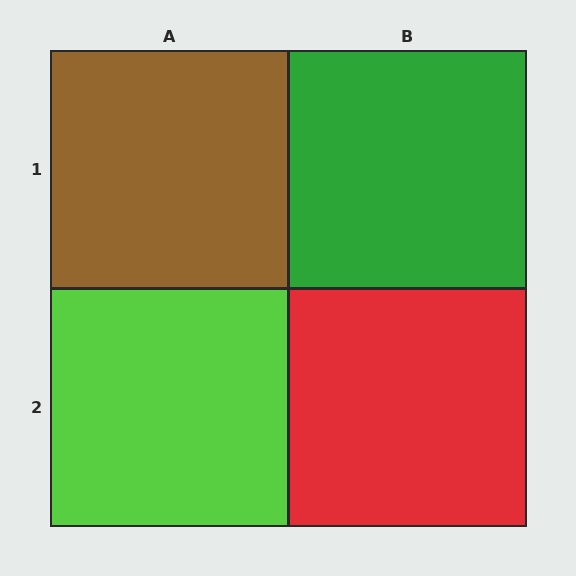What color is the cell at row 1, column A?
Brown.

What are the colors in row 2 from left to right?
Lime, red.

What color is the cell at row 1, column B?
Green.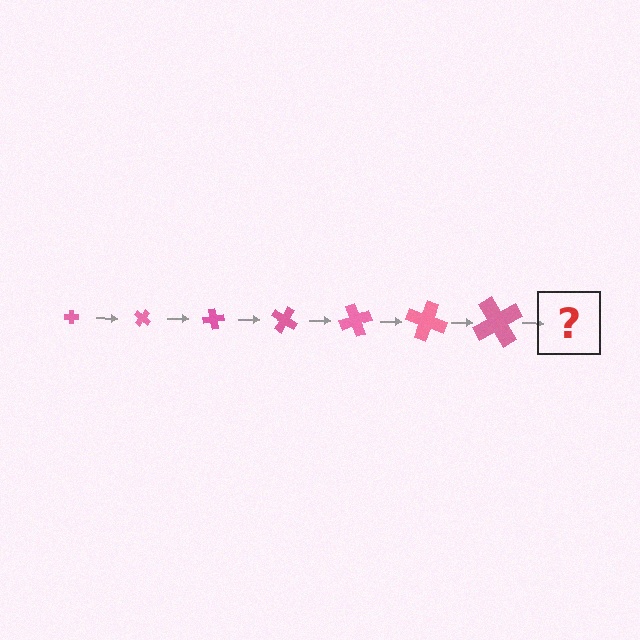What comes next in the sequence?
The next element should be a cross, larger than the previous one and rotated 280 degrees from the start.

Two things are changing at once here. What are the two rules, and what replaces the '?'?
The two rules are that the cross grows larger each step and it rotates 40 degrees each step. The '?' should be a cross, larger than the previous one and rotated 280 degrees from the start.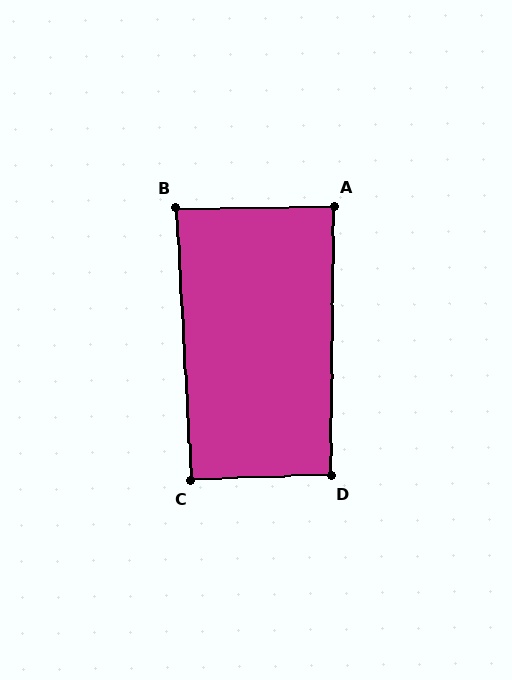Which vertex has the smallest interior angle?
B, at approximately 87 degrees.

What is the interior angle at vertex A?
Approximately 89 degrees (approximately right).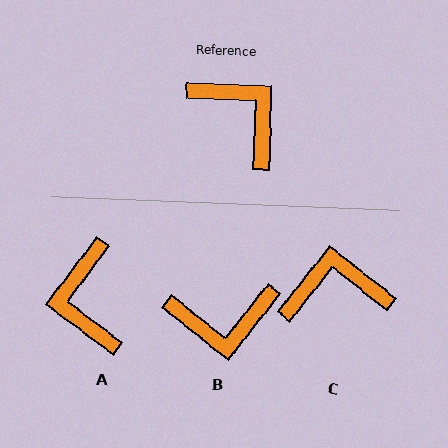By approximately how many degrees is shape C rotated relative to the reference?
Approximately 53 degrees counter-clockwise.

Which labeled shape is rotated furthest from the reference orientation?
A, about 144 degrees away.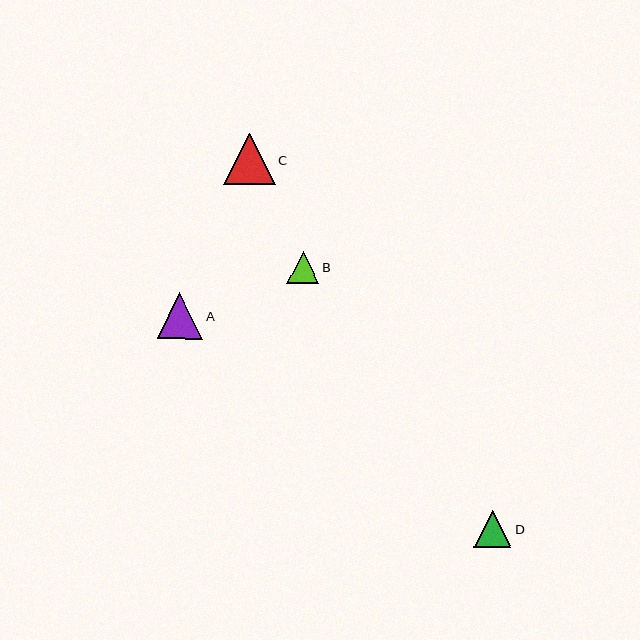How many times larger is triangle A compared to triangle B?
Triangle A is approximately 1.4 times the size of triangle B.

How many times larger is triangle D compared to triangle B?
Triangle D is approximately 1.2 times the size of triangle B.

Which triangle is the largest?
Triangle C is the largest with a size of approximately 51 pixels.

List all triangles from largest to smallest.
From largest to smallest: C, A, D, B.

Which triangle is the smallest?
Triangle B is the smallest with a size of approximately 32 pixels.